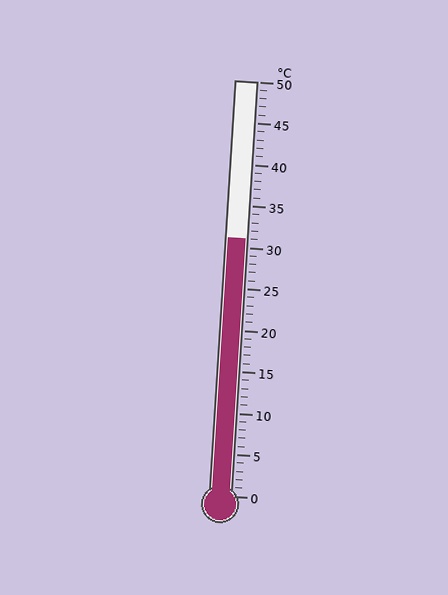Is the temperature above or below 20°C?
The temperature is above 20°C.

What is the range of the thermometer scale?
The thermometer scale ranges from 0°C to 50°C.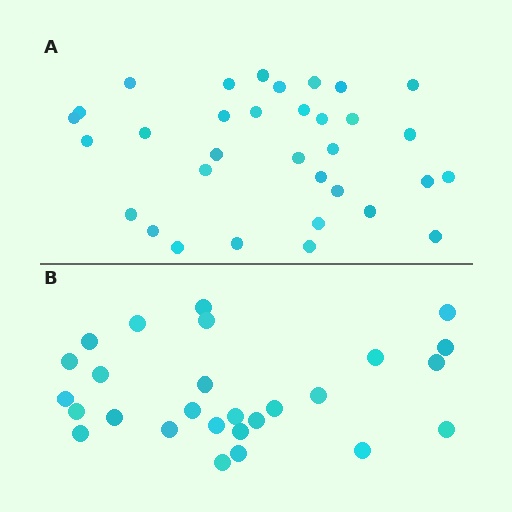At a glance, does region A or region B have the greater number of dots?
Region A (the top region) has more dots.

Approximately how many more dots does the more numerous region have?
Region A has about 6 more dots than region B.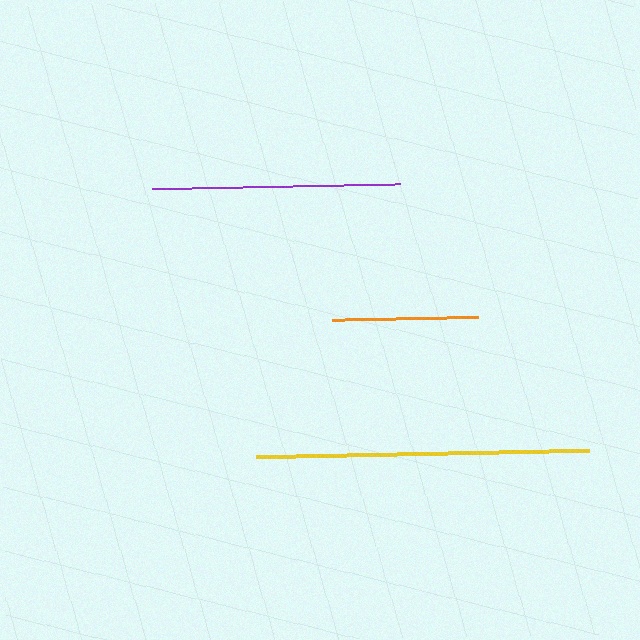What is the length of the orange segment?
The orange segment is approximately 146 pixels long.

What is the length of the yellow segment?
The yellow segment is approximately 333 pixels long.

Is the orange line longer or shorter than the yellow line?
The yellow line is longer than the orange line.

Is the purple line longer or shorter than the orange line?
The purple line is longer than the orange line.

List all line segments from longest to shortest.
From longest to shortest: yellow, purple, orange.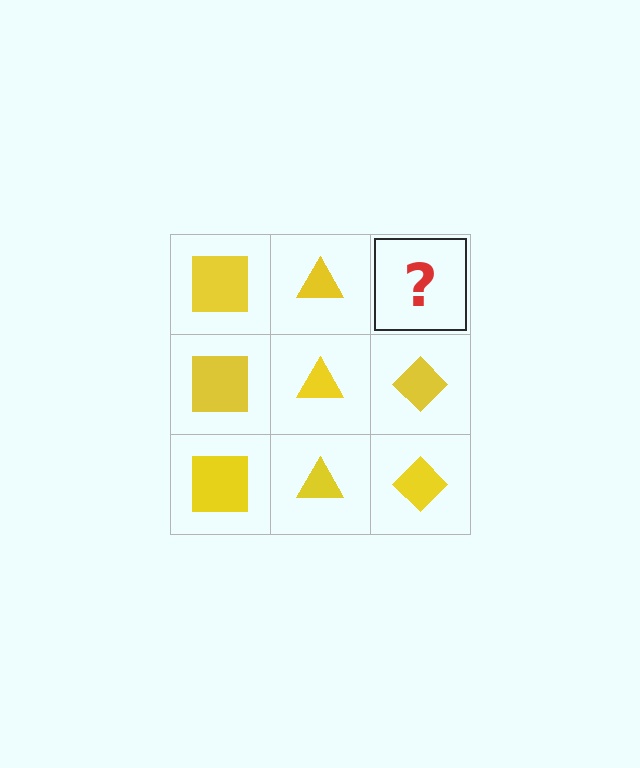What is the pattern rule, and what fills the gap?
The rule is that each column has a consistent shape. The gap should be filled with a yellow diamond.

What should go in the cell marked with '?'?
The missing cell should contain a yellow diamond.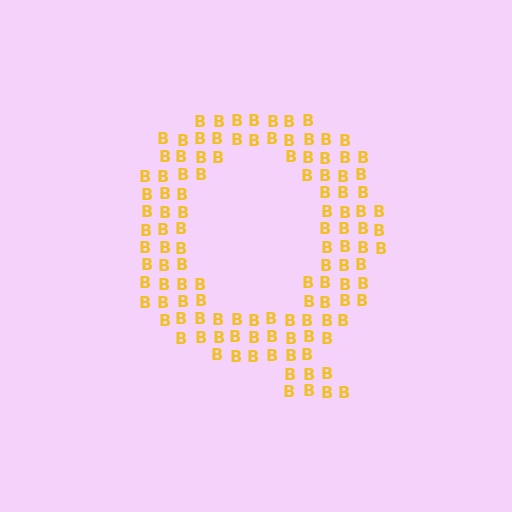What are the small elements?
The small elements are letter B's.